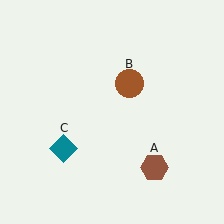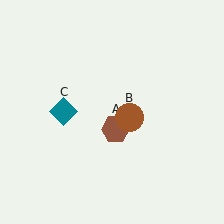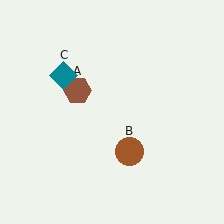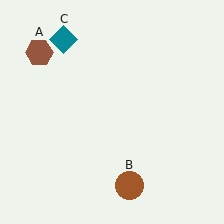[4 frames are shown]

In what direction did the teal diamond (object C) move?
The teal diamond (object C) moved up.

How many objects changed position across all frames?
3 objects changed position: brown hexagon (object A), brown circle (object B), teal diamond (object C).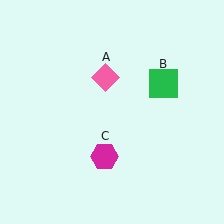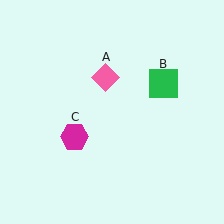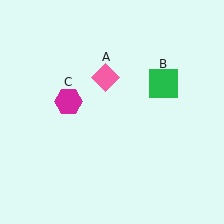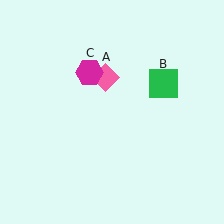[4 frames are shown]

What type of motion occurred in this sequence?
The magenta hexagon (object C) rotated clockwise around the center of the scene.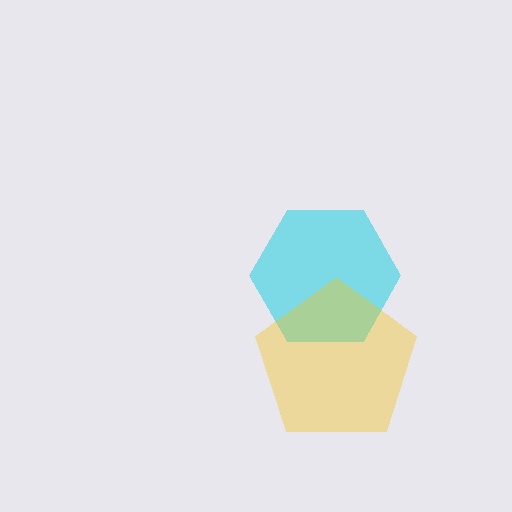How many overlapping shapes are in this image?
There are 2 overlapping shapes in the image.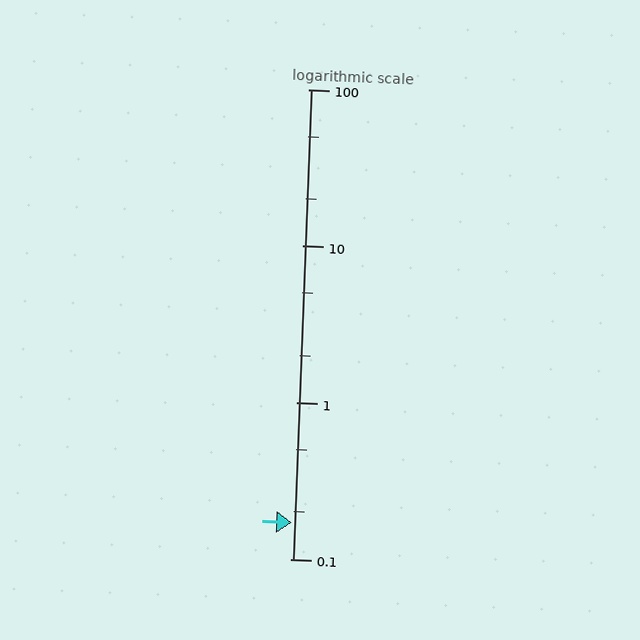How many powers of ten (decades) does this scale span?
The scale spans 3 decades, from 0.1 to 100.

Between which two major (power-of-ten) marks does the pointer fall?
The pointer is between 0.1 and 1.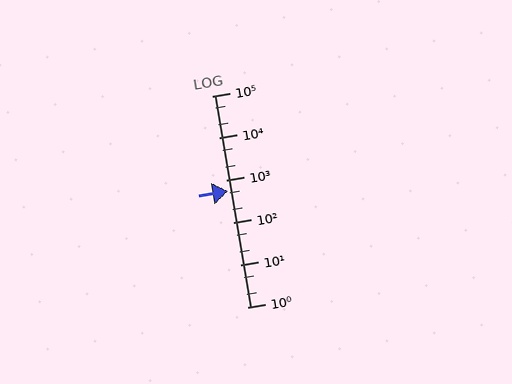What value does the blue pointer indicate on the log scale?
The pointer indicates approximately 560.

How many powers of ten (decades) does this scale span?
The scale spans 5 decades, from 1 to 100000.